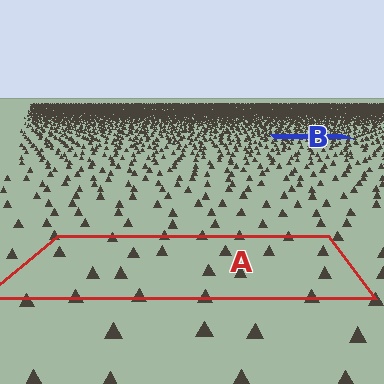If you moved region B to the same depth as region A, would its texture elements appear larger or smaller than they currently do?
They would appear larger. At a closer depth, the same texture elements are projected at a bigger on-screen size.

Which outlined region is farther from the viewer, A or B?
Region B is farther from the viewer — the texture elements inside it appear smaller and more densely packed.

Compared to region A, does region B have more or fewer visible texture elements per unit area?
Region B has more texture elements per unit area — they are packed more densely because it is farther away.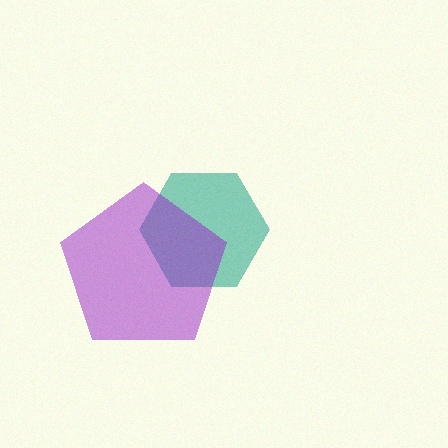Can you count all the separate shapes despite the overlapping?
Yes, there are 2 separate shapes.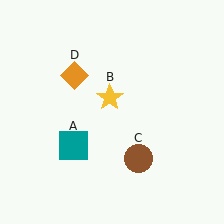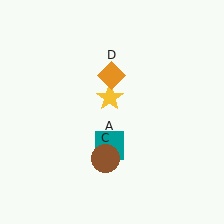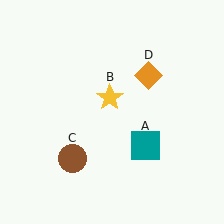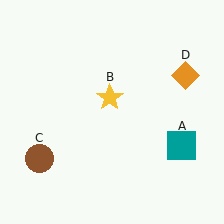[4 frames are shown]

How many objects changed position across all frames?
3 objects changed position: teal square (object A), brown circle (object C), orange diamond (object D).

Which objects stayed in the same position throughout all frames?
Yellow star (object B) remained stationary.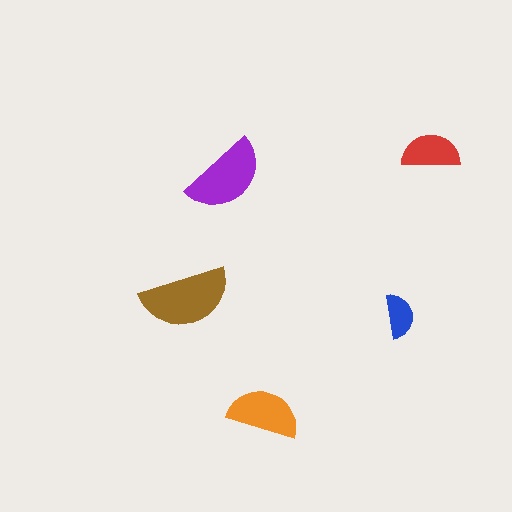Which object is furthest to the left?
The brown semicircle is leftmost.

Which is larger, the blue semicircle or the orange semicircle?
The orange one.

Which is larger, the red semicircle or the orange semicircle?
The orange one.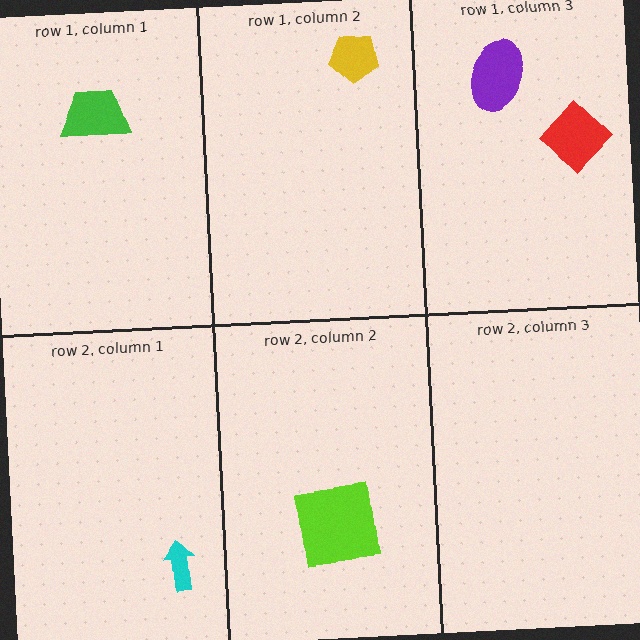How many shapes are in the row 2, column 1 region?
1.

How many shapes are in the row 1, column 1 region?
1.